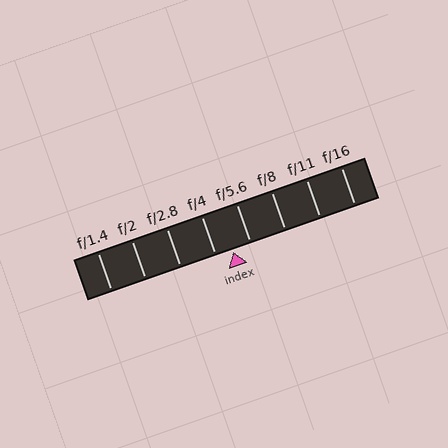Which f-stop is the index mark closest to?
The index mark is closest to f/4.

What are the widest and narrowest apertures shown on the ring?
The widest aperture shown is f/1.4 and the narrowest is f/16.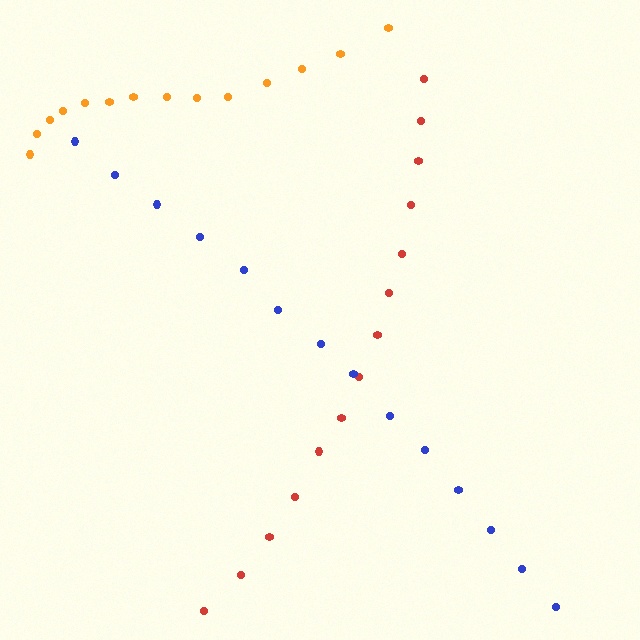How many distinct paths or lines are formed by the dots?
There are 3 distinct paths.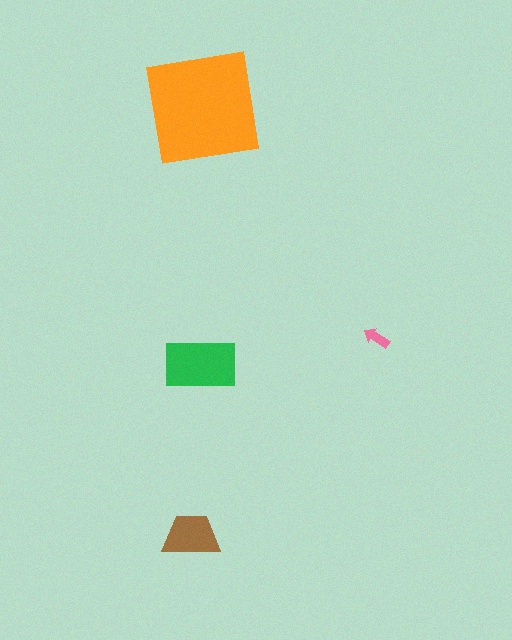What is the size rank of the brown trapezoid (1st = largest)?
3rd.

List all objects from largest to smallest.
The orange square, the green rectangle, the brown trapezoid, the pink arrow.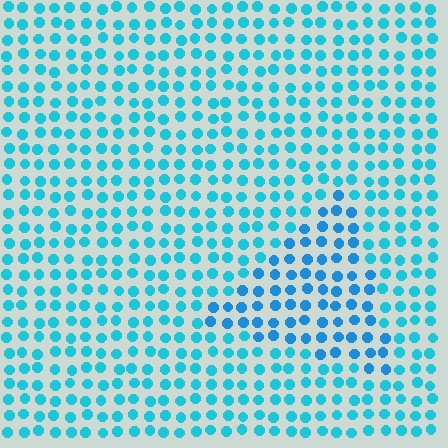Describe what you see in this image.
The image is filled with small cyan elements in a uniform arrangement. A triangle-shaped region is visible where the elements are tinted to a slightly different hue, forming a subtle color boundary.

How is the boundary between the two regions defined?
The boundary is defined purely by a slight shift in hue (about 18 degrees). Spacing, size, and orientation are identical on both sides.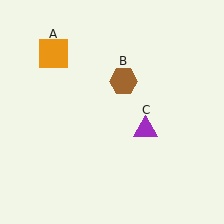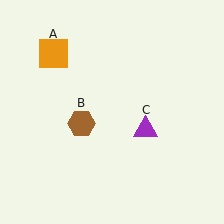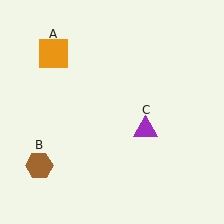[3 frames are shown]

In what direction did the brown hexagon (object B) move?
The brown hexagon (object B) moved down and to the left.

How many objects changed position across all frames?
1 object changed position: brown hexagon (object B).